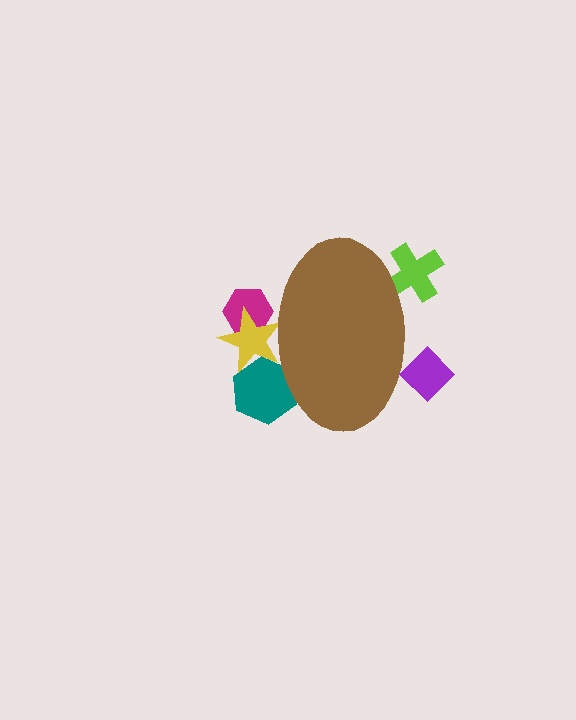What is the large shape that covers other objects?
A brown ellipse.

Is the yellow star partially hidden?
Yes, the yellow star is partially hidden behind the brown ellipse.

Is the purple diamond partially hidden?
Yes, the purple diamond is partially hidden behind the brown ellipse.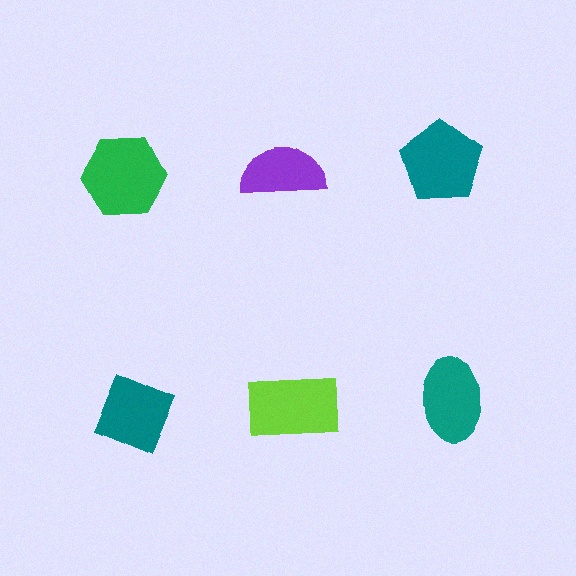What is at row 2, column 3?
A teal ellipse.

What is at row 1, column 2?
A purple semicircle.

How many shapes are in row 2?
3 shapes.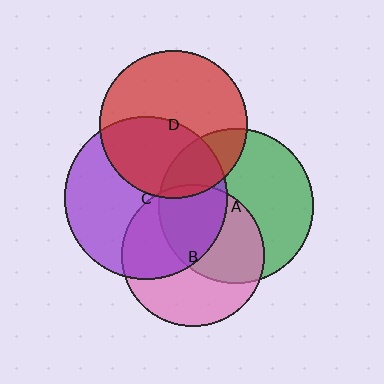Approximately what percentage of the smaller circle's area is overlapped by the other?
Approximately 50%.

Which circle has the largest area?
Circle C (purple).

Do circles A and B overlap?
Yes.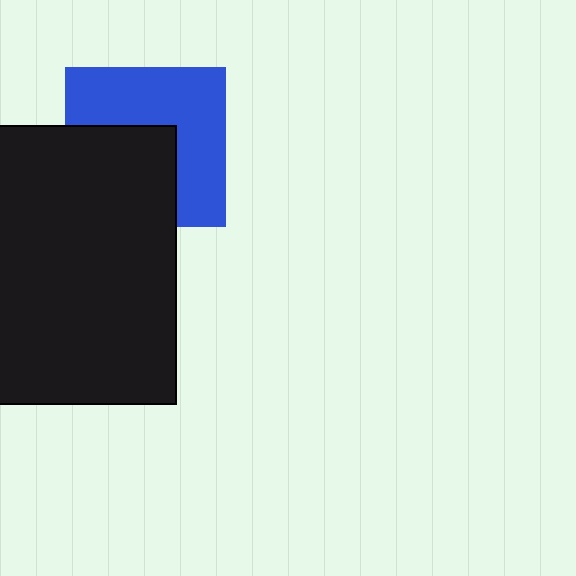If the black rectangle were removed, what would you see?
You would see the complete blue square.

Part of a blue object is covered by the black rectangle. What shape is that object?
It is a square.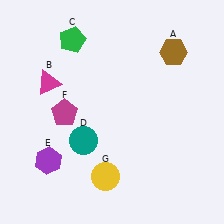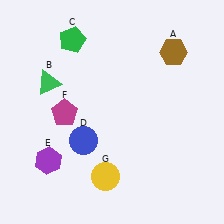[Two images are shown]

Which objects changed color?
B changed from magenta to green. D changed from teal to blue.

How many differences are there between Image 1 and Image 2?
There are 2 differences between the two images.